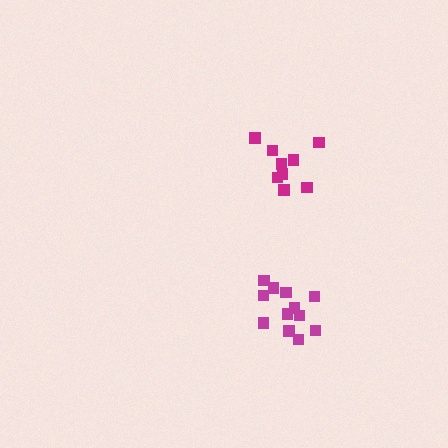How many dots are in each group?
Group 1: 9 dots, Group 2: 12 dots (21 total).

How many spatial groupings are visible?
There are 2 spatial groupings.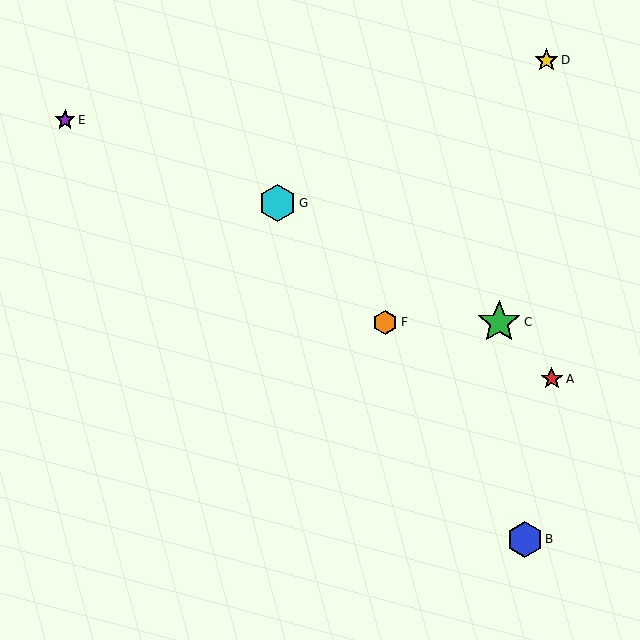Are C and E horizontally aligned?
No, C is at y≈322 and E is at y≈120.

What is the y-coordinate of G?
Object G is at y≈203.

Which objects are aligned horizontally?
Objects C, F are aligned horizontally.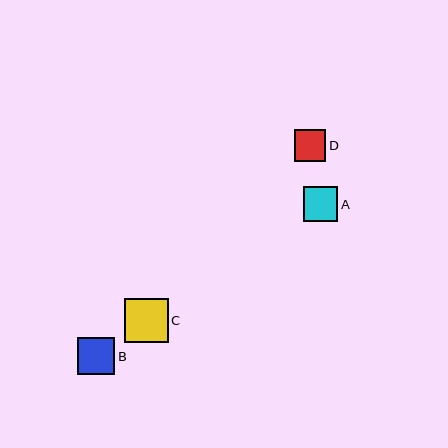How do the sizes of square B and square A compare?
Square B and square A are approximately the same size.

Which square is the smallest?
Square D is the smallest with a size of approximately 32 pixels.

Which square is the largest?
Square C is the largest with a size of approximately 44 pixels.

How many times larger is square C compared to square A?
Square C is approximately 1.3 times the size of square A.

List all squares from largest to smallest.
From largest to smallest: C, B, A, D.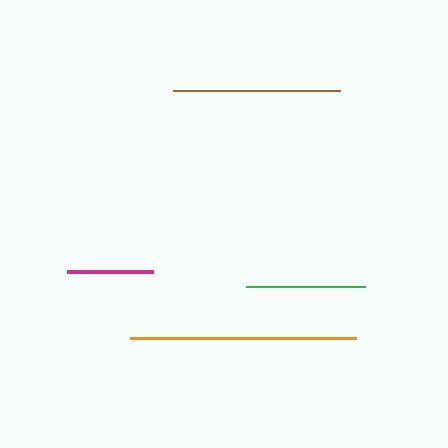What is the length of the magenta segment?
The magenta segment is approximately 86 pixels long.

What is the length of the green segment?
The green segment is approximately 120 pixels long.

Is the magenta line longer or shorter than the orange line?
The orange line is longer than the magenta line.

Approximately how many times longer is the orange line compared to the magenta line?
The orange line is approximately 2.6 times the length of the magenta line.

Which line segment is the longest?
The orange line is the longest at approximately 226 pixels.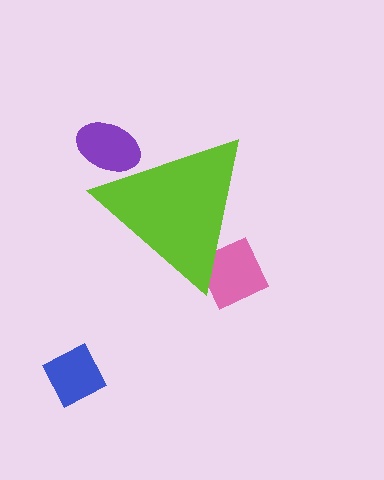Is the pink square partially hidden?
Yes, the pink square is partially hidden behind the lime triangle.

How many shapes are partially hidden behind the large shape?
2 shapes are partially hidden.